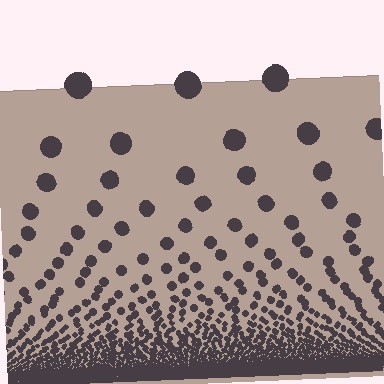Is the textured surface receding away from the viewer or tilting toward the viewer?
The surface appears to tilt toward the viewer. Texture elements get larger and sparser toward the top.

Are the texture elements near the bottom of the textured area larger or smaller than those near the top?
Smaller. The gradient is inverted — elements near the bottom are smaller and denser.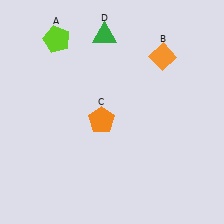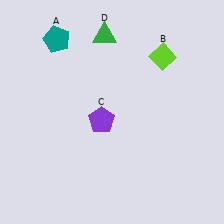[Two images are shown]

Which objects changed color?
A changed from lime to teal. B changed from orange to lime. C changed from orange to purple.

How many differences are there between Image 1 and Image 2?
There are 3 differences between the two images.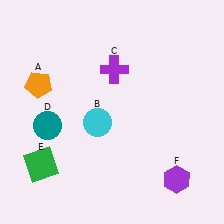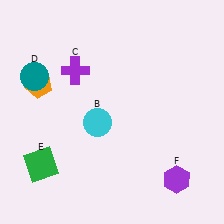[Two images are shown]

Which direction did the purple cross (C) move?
The purple cross (C) moved left.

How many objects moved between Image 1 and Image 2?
2 objects moved between the two images.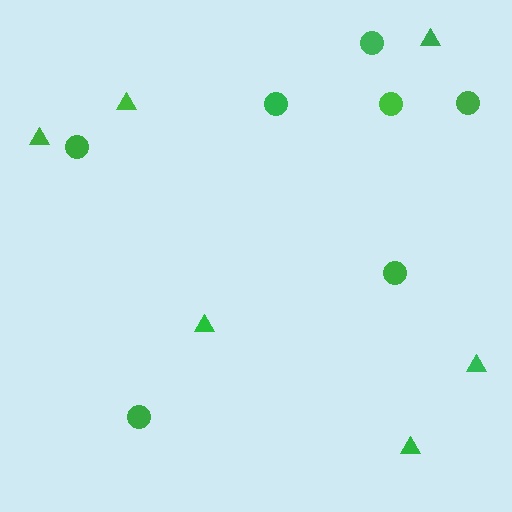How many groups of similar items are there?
There are 2 groups: one group of circles (7) and one group of triangles (6).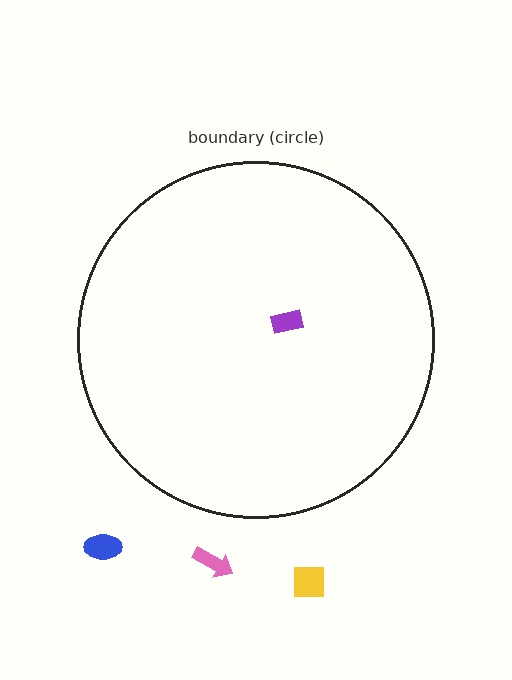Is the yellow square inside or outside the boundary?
Outside.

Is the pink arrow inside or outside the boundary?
Outside.